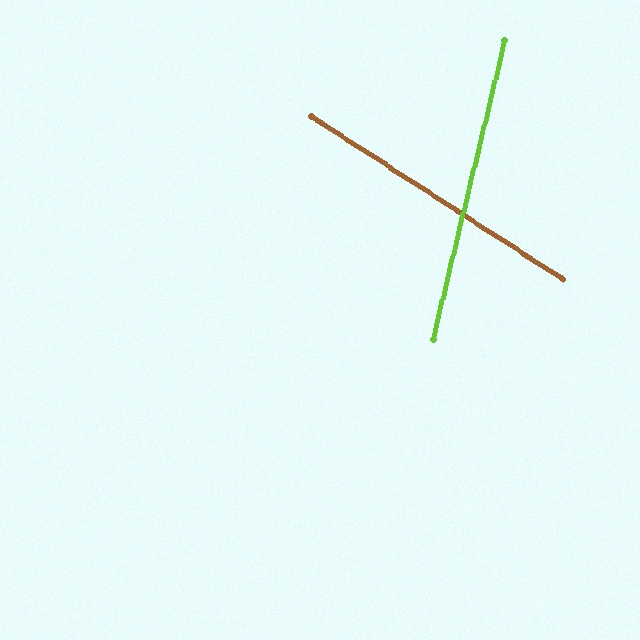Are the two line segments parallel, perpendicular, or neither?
Neither parallel nor perpendicular — they differ by about 71°.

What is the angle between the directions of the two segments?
Approximately 71 degrees.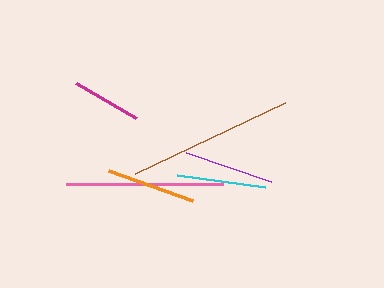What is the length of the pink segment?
The pink segment is approximately 156 pixels long.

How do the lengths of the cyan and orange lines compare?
The cyan and orange lines are approximately the same length.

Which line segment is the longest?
The brown line is the longest at approximately 166 pixels.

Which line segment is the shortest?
The magenta line is the shortest at approximately 69 pixels.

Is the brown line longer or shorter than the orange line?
The brown line is longer than the orange line.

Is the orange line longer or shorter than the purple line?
The purple line is longer than the orange line.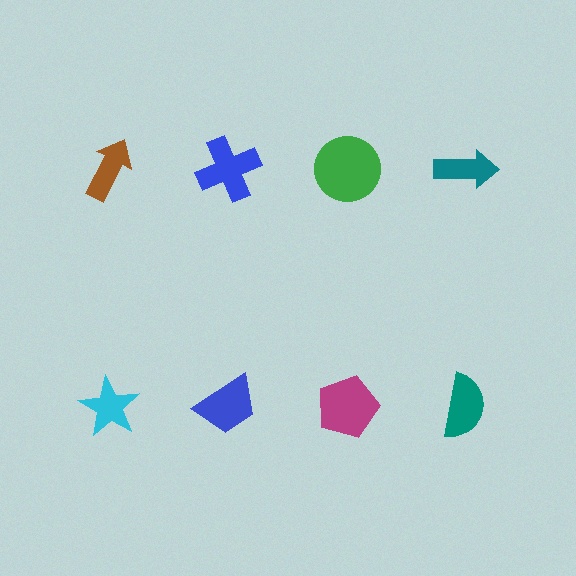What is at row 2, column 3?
A magenta pentagon.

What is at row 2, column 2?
A blue trapezoid.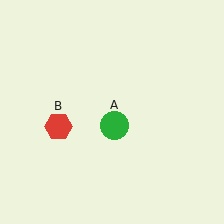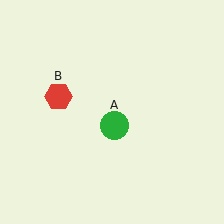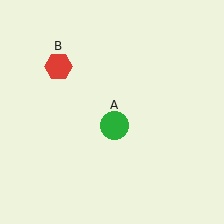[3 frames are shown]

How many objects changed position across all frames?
1 object changed position: red hexagon (object B).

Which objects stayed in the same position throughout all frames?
Green circle (object A) remained stationary.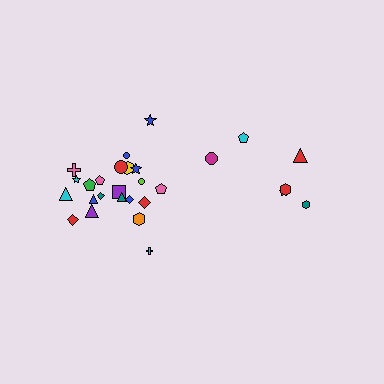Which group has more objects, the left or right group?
The left group.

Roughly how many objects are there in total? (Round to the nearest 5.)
Roughly 30 objects in total.